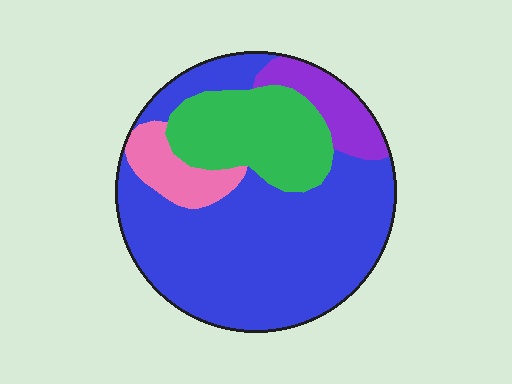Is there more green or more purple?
Green.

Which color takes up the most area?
Blue, at roughly 60%.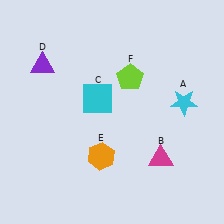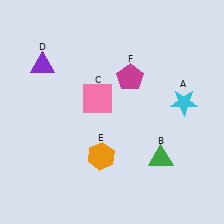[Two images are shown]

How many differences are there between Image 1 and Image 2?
There are 3 differences between the two images.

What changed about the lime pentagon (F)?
In Image 1, F is lime. In Image 2, it changed to magenta.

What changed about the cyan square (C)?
In Image 1, C is cyan. In Image 2, it changed to pink.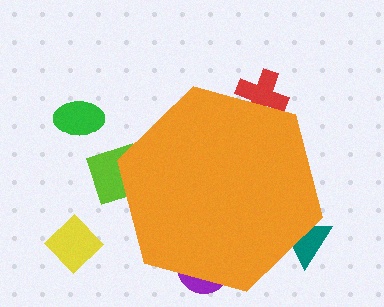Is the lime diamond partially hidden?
Yes, the lime diamond is partially hidden behind the orange hexagon.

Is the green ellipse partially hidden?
No, the green ellipse is fully visible.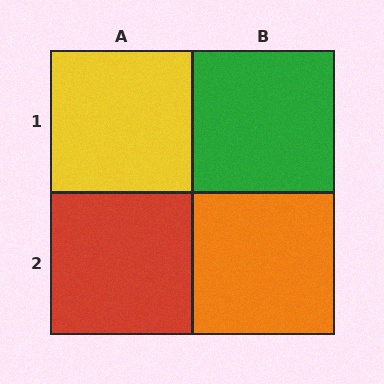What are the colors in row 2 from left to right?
Red, orange.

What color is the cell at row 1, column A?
Yellow.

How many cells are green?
1 cell is green.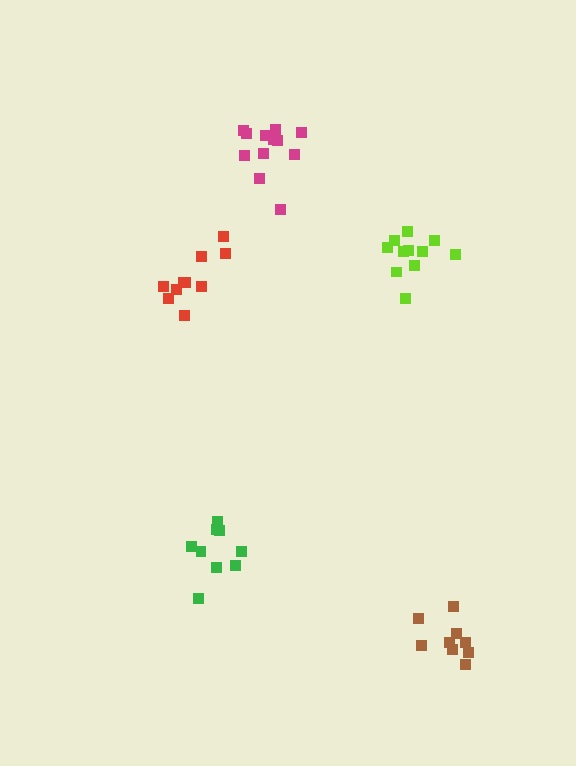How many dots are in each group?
Group 1: 12 dots, Group 2: 9 dots, Group 3: 10 dots, Group 4: 9 dots, Group 5: 11 dots (51 total).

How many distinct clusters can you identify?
There are 5 distinct clusters.